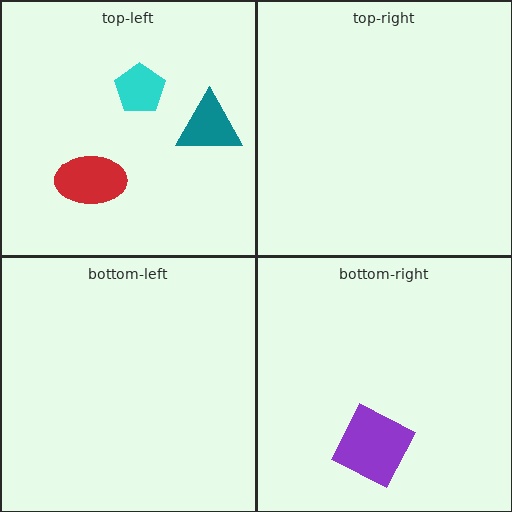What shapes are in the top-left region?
The red ellipse, the teal triangle, the cyan pentagon.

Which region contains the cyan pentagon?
The top-left region.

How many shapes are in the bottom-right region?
1.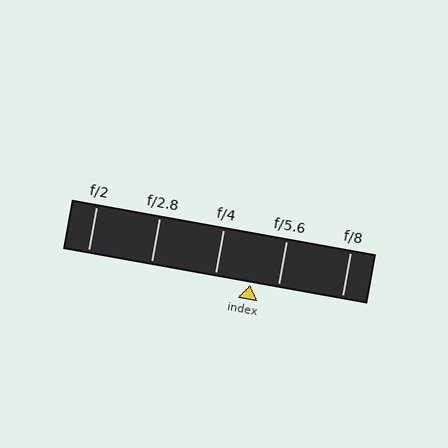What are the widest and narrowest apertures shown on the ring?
The widest aperture shown is f/2 and the narrowest is f/8.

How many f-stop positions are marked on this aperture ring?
There are 5 f-stop positions marked.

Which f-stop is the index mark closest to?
The index mark is closest to f/5.6.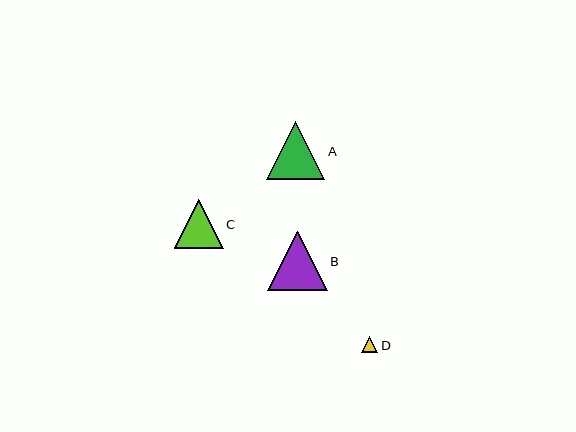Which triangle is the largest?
Triangle B is the largest with a size of approximately 59 pixels.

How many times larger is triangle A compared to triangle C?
Triangle A is approximately 1.2 times the size of triangle C.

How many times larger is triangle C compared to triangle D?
Triangle C is approximately 3.1 times the size of triangle D.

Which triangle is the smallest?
Triangle D is the smallest with a size of approximately 16 pixels.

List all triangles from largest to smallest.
From largest to smallest: B, A, C, D.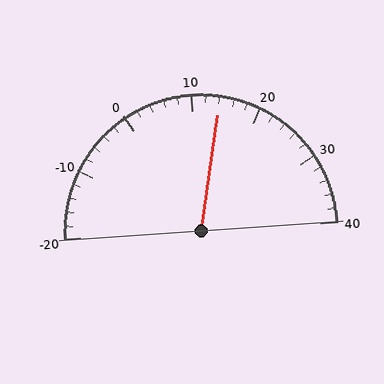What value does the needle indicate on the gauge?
The needle indicates approximately 14.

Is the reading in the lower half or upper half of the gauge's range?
The reading is in the upper half of the range (-20 to 40).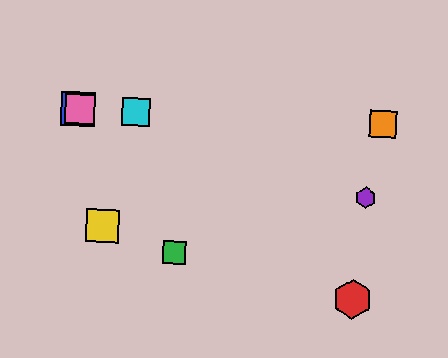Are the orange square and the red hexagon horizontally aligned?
No, the orange square is at y≈124 and the red hexagon is at y≈299.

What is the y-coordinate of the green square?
The green square is at y≈252.